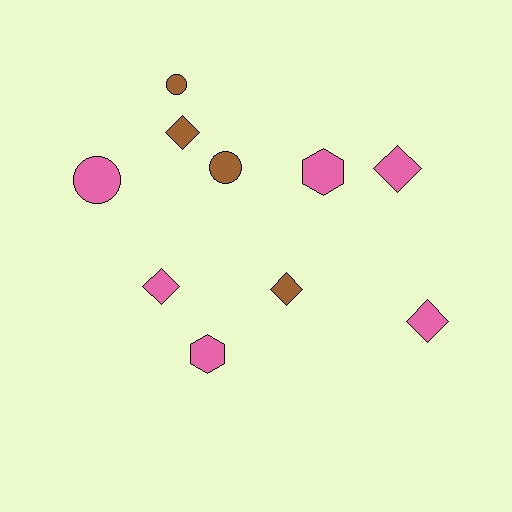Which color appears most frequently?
Pink, with 6 objects.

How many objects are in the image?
There are 10 objects.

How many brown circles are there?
There are 2 brown circles.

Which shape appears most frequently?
Diamond, with 5 objects.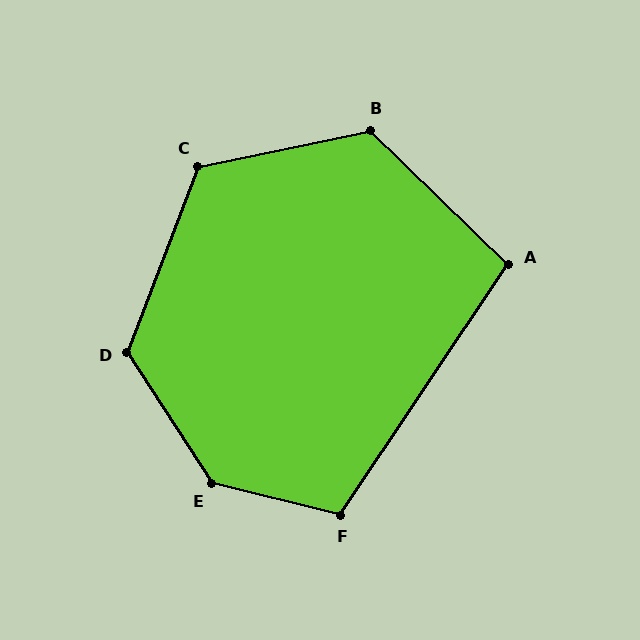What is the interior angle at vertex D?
Approximately 126 degrees (obtuse).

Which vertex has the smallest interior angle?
A, at approximately 101 degrees.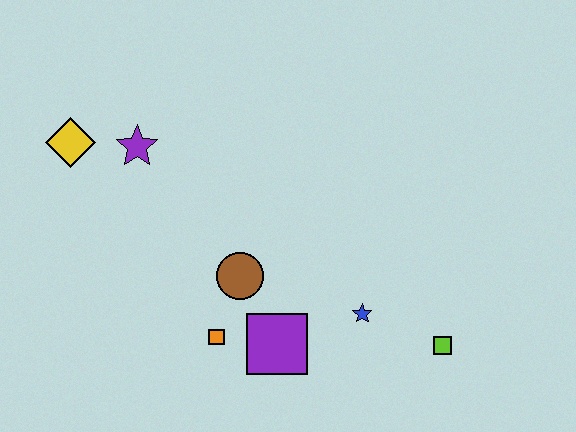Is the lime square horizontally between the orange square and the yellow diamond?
No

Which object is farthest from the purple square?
The yellow diamond is farthest from the purple square.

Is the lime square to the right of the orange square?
Yes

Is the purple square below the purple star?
Yes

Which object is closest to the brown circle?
The orange square is closest to the brown circle.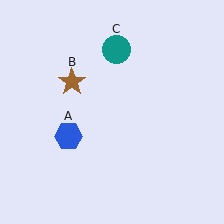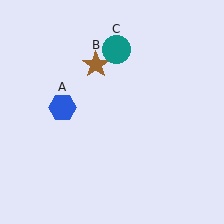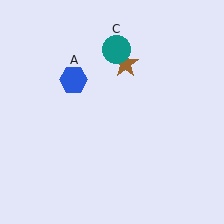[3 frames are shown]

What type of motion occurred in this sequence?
The blue hexagon (object A), brown star (object B) rotated clockwise around the center of the scene.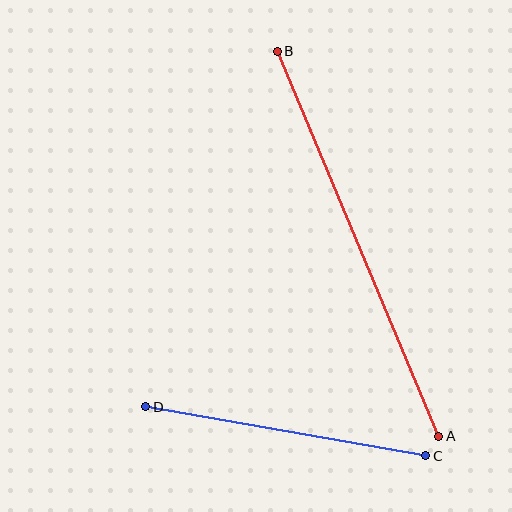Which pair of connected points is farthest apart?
Points A and B are farthest apart.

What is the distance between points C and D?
The distance is approximately 284 pixels.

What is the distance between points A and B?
The distance is approximately 418 pixels.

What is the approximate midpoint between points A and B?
The midpoint is at approximately (358, 244) pixels.